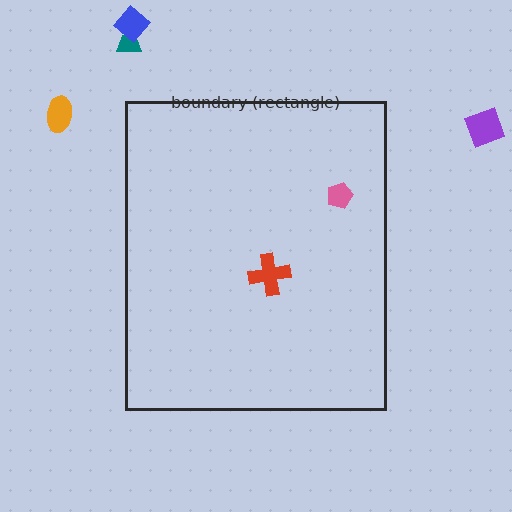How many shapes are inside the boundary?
2 inside, 4 outside.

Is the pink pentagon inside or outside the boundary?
Inside.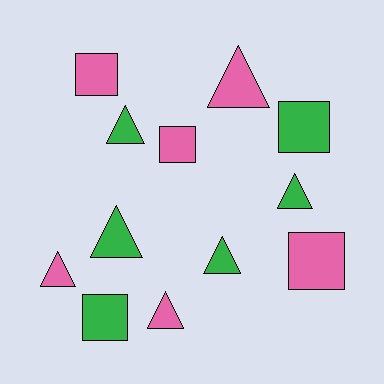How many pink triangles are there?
There are 3 pink triangles.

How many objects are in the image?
There are 12 objects.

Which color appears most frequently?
Pink, with 6 objects.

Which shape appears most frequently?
Triangle, with 7 objects.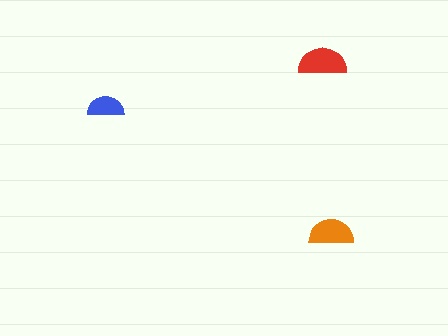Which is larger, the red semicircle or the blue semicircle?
The red one.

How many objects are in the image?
There are 3 objects in the image.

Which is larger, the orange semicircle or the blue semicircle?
The orange one.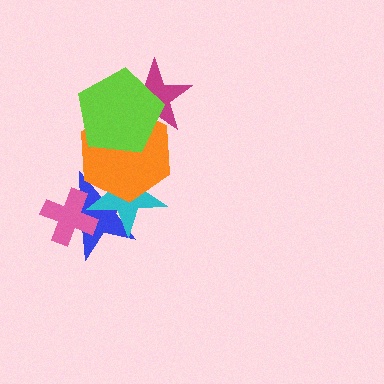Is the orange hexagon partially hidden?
Yes, it is partially covered by another shape.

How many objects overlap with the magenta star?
2 objects overlap with the magenta star.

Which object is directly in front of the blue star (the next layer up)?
The pink cross is directly in front of the blue star.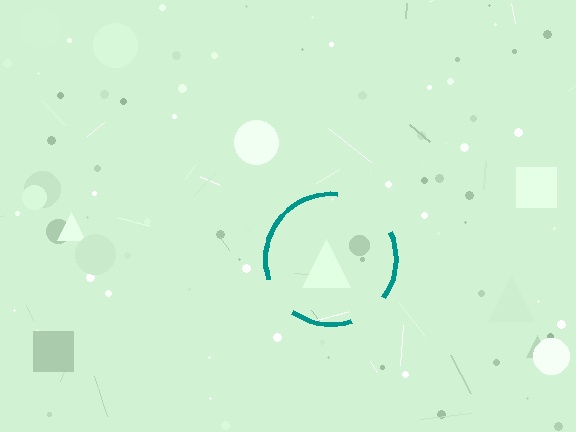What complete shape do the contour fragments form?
The contour fragments form a circle.